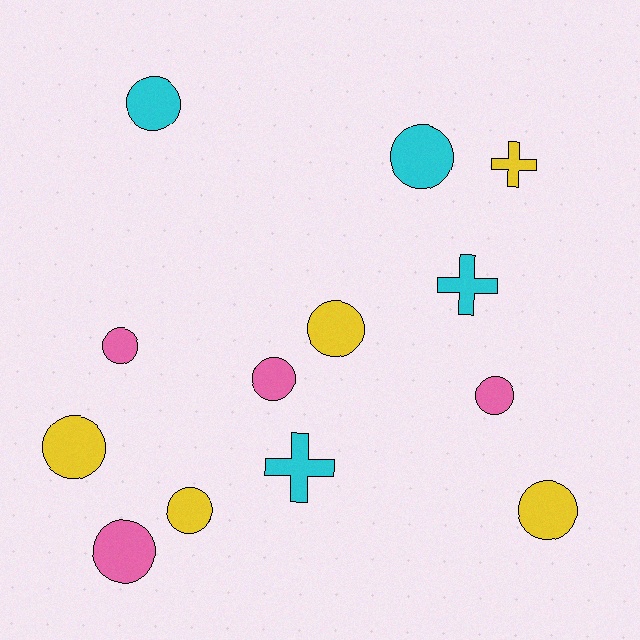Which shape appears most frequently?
Circle, with 10 objects.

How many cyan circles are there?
There are 2 cyan circles.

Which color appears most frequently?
Yellow, with 5 objects.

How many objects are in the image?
There are 13 objects.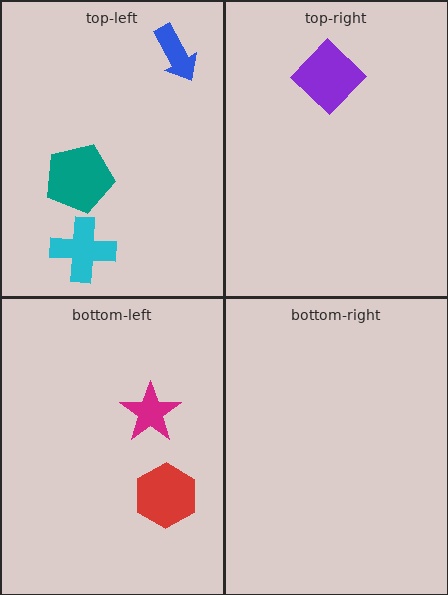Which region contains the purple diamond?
The top-right region.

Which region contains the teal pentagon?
The top-left region.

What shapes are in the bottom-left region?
The red hexagon, the magenta star.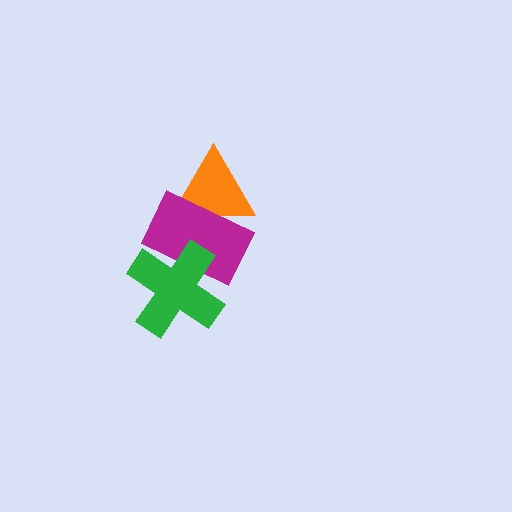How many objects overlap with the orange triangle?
1 object overlaps with the orange triangle.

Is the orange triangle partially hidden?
Yes, it is partially covered by another shape.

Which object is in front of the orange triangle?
The magenta rectangle is in front of the orange triangle.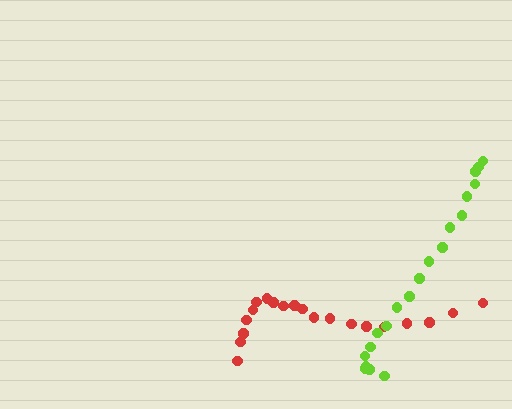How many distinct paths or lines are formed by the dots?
There are 2 distinct paths.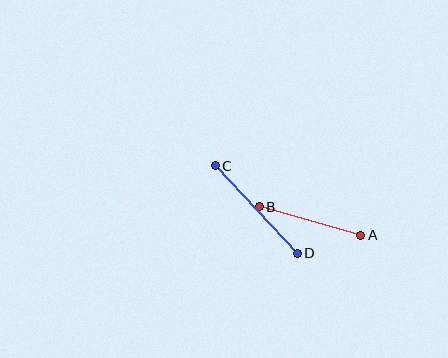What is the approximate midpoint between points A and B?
The midpoint is at approximately (310, 221) pixels.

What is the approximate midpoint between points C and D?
The midpoint is at approximately (256, 209) pixels.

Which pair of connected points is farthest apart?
Points C and D are farthest apart.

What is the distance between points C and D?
The distance is approximately 120 pixels.